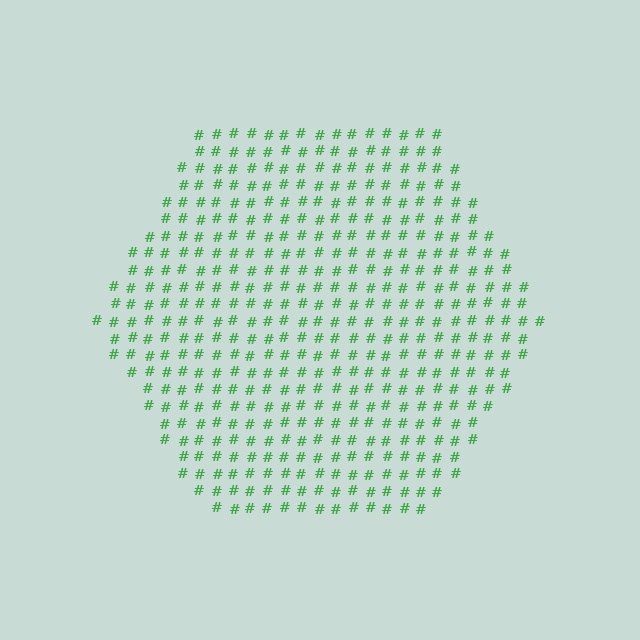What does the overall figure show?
The overall figure shows a hexagon.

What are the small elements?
The small elements are hash symbols.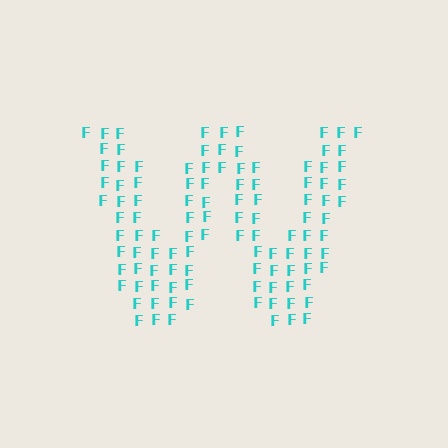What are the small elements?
The small elements are letter F's.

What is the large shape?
The large shape is the letter W.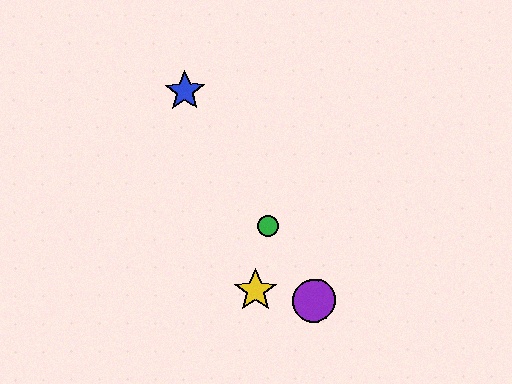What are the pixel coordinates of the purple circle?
The purple circle is at (314, 301).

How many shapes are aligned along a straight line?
4 shapes (the red star, the blue star, the green circle, the purple circle) are aligned along a straight line.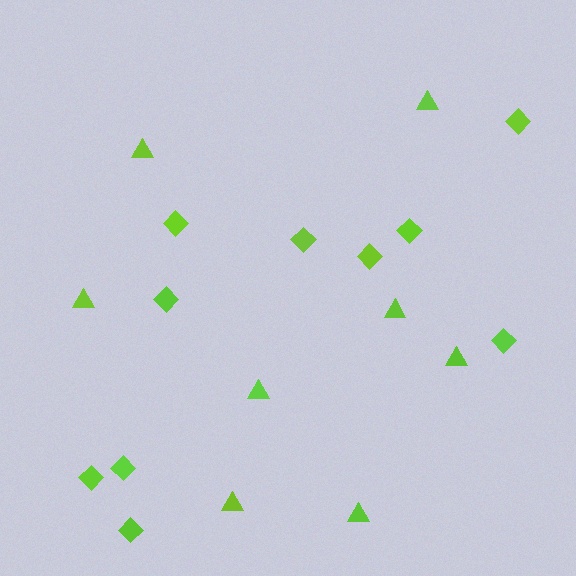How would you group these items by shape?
There are 2 groups: one group of triangles (8) and one group of diamonds (10).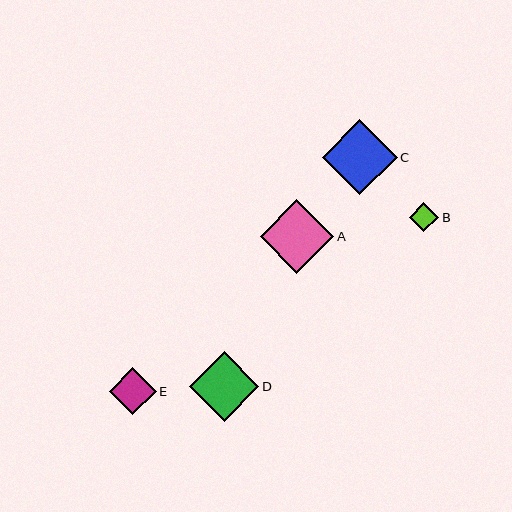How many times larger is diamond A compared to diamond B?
Diamond A is approximately 2.5 times the size of diamond B.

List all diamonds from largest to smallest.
From largest to smallest: C, A, D, E, B.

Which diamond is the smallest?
Diamond B is the smallest with a size of approximately 30 pixels.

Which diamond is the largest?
Diamond C is the largest with a size of approximately 75 pixels.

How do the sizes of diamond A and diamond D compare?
Diamond A and diamond D are approximately the same size.